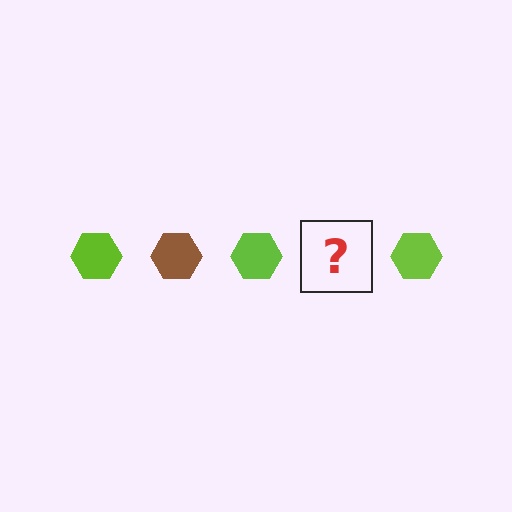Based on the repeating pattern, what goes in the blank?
The blank should be a brown hexagon.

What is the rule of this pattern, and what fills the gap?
The rule is that the pattern cycles through lime, brown hexagons. The gap should be filled with a brown hexagon.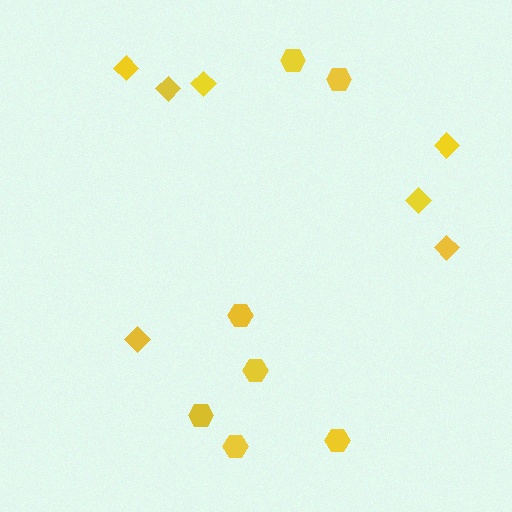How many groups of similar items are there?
There are 2 groups: one group of diamonds (7) and one group of hexagons (7).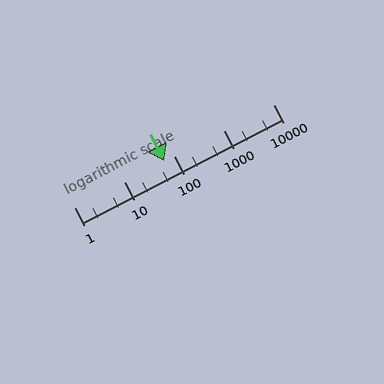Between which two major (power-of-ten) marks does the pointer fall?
The pointer is between 10 and 100.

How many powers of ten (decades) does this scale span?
The scale spans 4 decades, from 1 to 10000.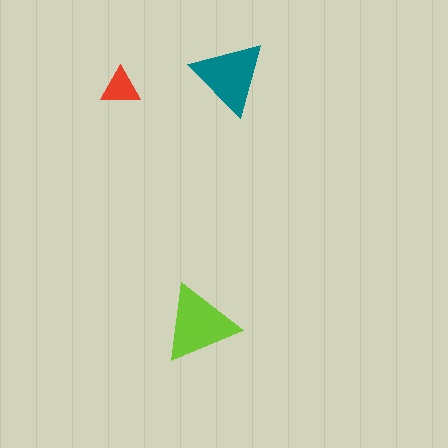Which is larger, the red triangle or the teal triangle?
The teal one.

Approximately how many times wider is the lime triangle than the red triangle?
About 2 times wider.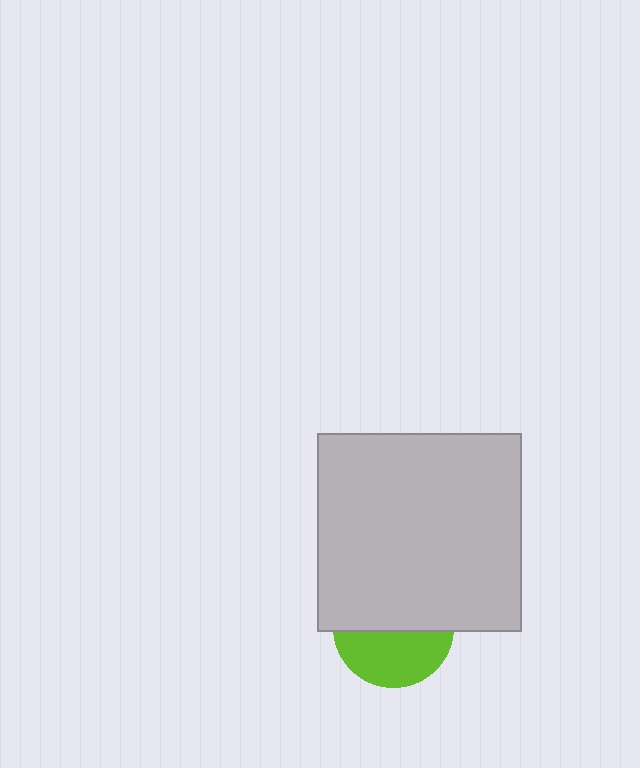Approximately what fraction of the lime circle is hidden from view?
Roughly 54% of the lime circle is hidden behind the light gray rectangle.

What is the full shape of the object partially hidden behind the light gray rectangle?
The partially hidden object is a lime circle.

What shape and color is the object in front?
The object in front is a light gray rectangle.